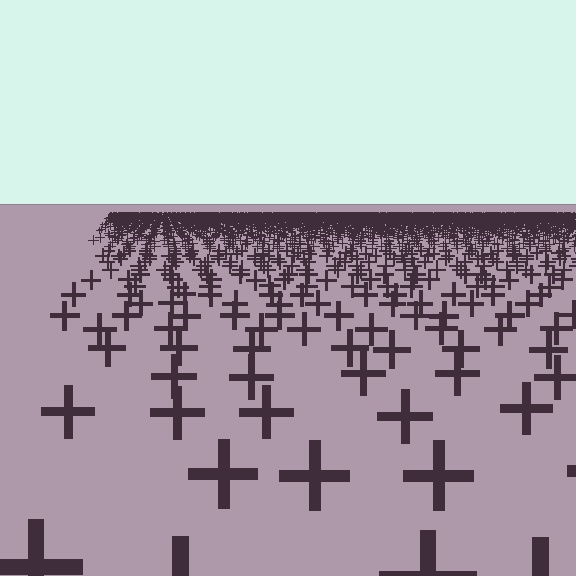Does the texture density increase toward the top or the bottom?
Density increases toward the top.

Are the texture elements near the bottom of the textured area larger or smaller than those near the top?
Larger. Near the bottom, elements are closer to the viewer and appear at a bigger on-screen size.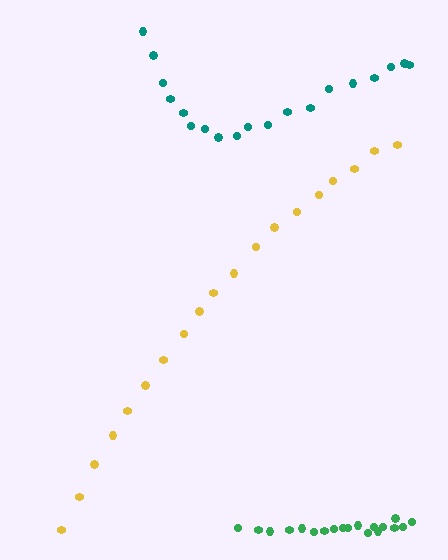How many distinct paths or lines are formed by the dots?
There are 3 distinct paths.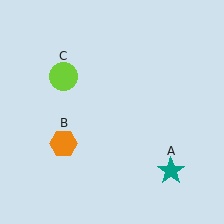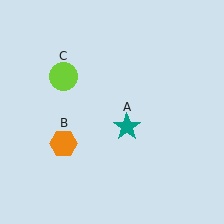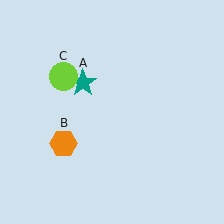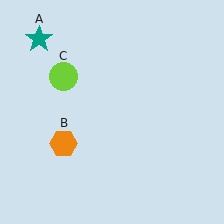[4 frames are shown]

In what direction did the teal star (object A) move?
The teal star (object A) moved up and to the left.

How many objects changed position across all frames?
1 object changed position: teal star (object A).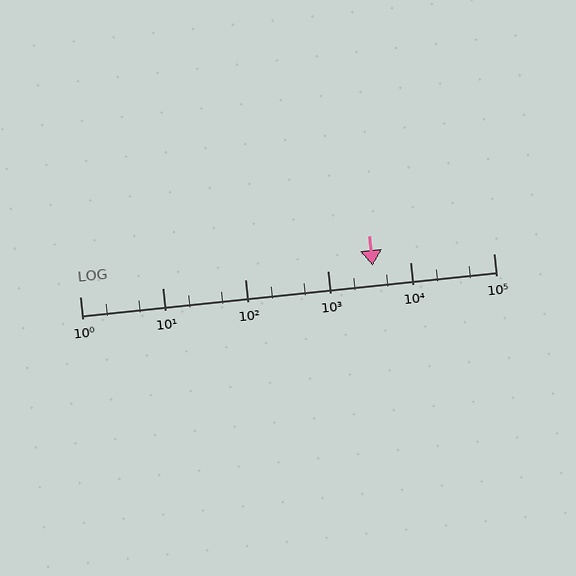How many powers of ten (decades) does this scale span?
The scale spans 5 decades, from 1 to 100000.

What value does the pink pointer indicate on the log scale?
The pointer indicates approximately 3500.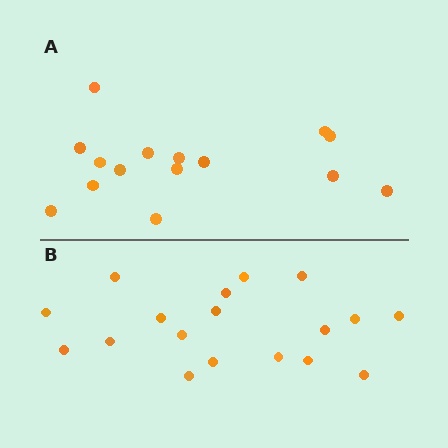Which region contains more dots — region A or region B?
Region B (the bottom region) has more dots.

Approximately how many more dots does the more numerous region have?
Region B has just a few more — roughly 2 or 3 more dots than region A.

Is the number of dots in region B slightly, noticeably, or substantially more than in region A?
Region B has only slightly more — the two regions are fairly close. The ratio is roughly 1.2 to 1.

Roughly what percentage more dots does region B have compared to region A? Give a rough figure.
About 20% more.